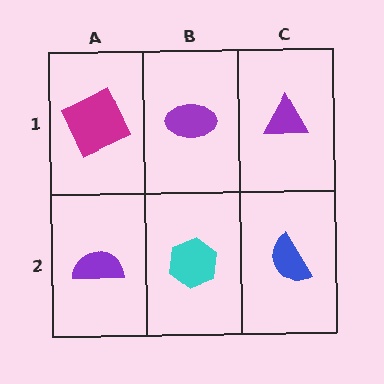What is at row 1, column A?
A magenta square.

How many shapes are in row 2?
3 shapes.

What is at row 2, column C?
A blue semicircle.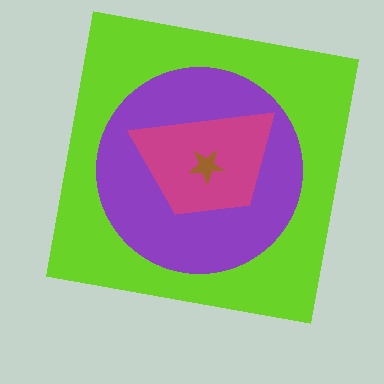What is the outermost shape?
The lime square.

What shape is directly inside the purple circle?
The magenta trapezoid.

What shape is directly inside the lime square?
The purple circle.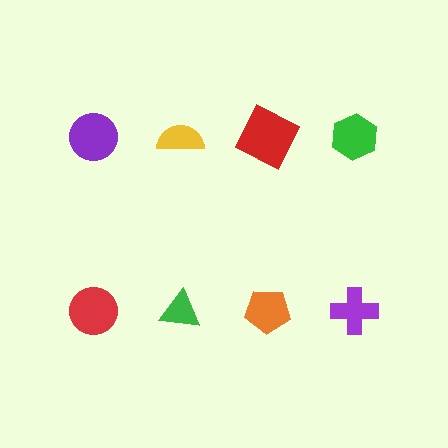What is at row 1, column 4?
A green hexagon.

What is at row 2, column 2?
A green triangle.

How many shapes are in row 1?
4 shapes.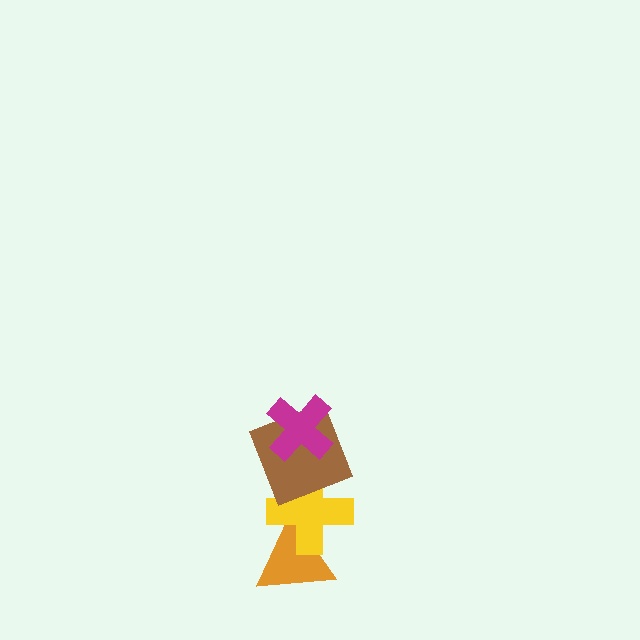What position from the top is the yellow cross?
The yellow cross is 3rd from the top.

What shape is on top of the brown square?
The magenta cross is on top of the brown square.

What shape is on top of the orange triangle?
The yellow cross is on top of the orange triangle.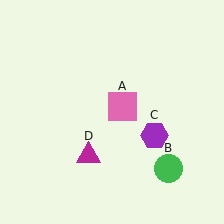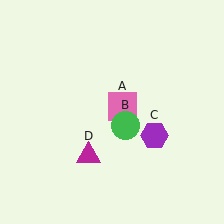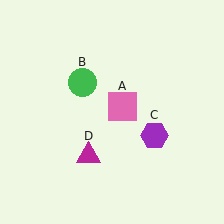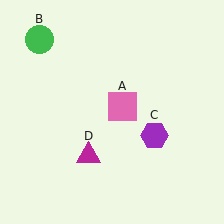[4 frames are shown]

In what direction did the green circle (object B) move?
The green circle (object B) moved up and to the left.